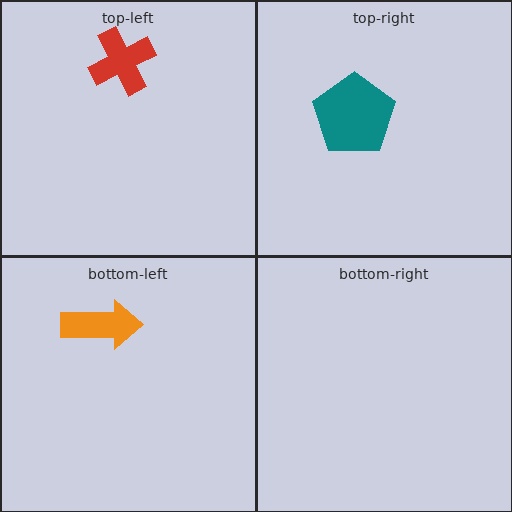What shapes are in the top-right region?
The teal pentagon.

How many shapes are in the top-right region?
1.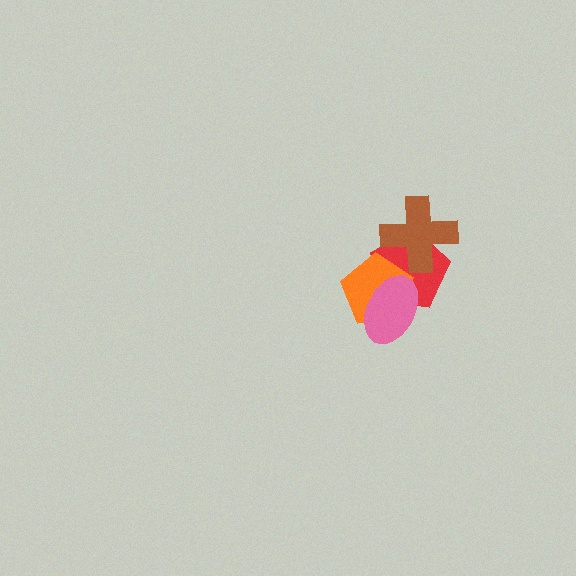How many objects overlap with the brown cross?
1 object overlaps with the brown cross.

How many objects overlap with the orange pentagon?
2 objects overlap with the orange pentagon.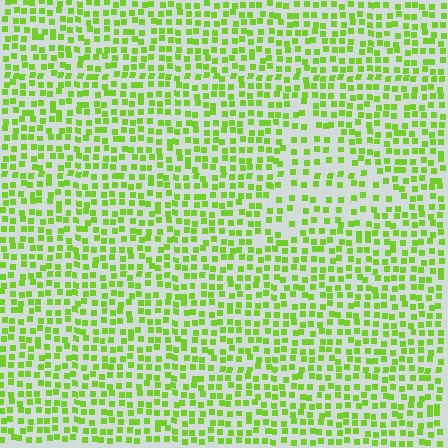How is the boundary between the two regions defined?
The boundary is defined by a change in element density (approximately 1.7x ratio). All elements are the same color, size, and shape.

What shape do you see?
I see a triangle.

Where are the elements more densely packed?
The elements are more densely packed outside the triangle boundary.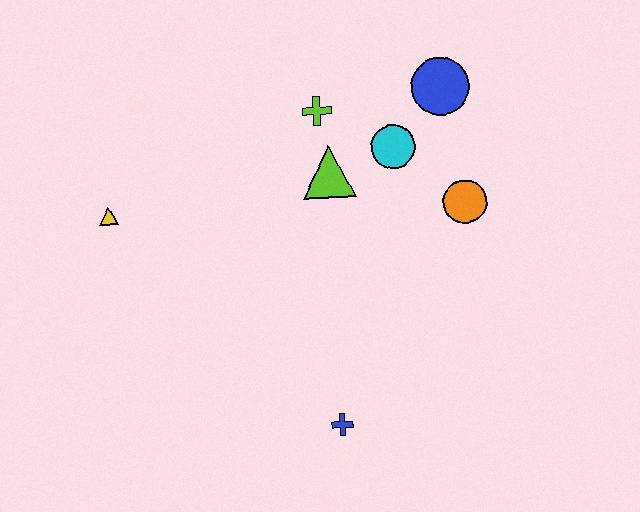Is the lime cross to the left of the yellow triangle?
No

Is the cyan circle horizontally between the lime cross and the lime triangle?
No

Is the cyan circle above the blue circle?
No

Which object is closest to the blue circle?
The cyan circle is closest to the blue circle.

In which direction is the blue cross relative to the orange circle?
The blue cross is below the orange circle.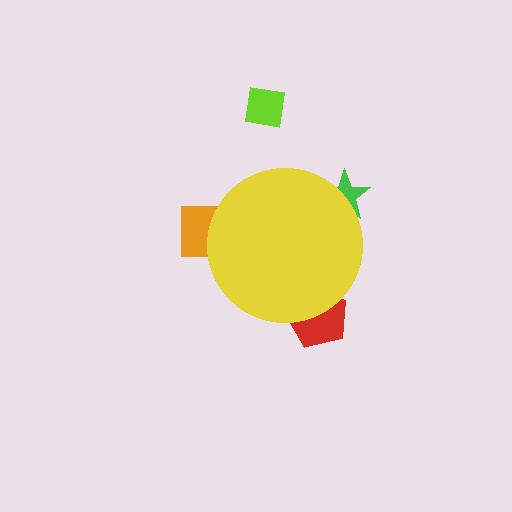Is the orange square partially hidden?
Yes, the orange square is partially hidden behind the yellow circle.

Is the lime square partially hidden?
No, the lime square is fully visible.